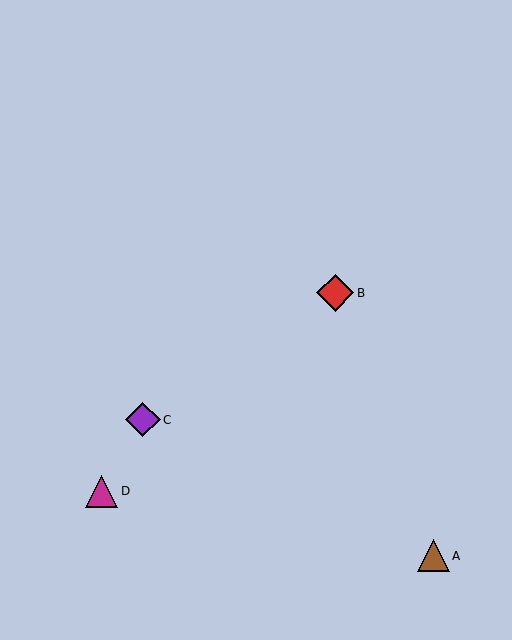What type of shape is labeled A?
Shape A is a brown triangle.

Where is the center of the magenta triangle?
The center of the magenta triangle is at (102, 491).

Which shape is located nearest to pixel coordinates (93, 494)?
The magenta triangle (labeled D) at (102, 491) is nearest to that location.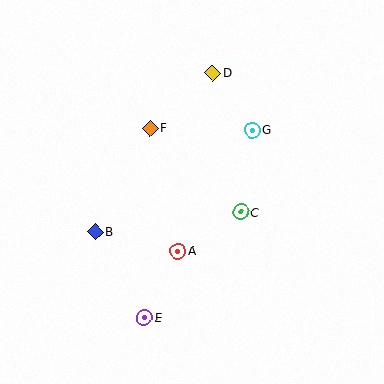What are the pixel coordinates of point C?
Point C is at (241, 212).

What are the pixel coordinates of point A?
Point A is at (178, 251).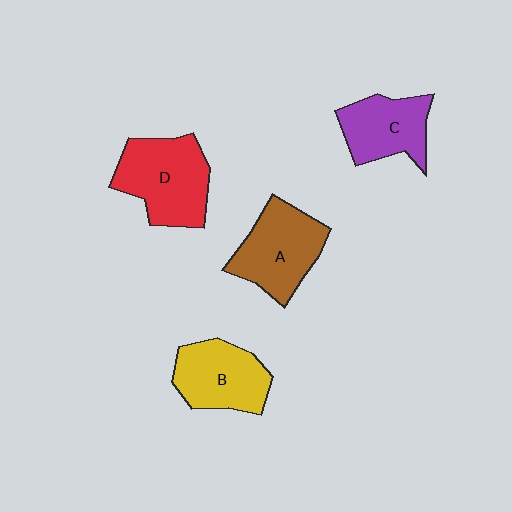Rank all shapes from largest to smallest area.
From largest to smallest: D (red), A (brown), B (yellow), C (purple).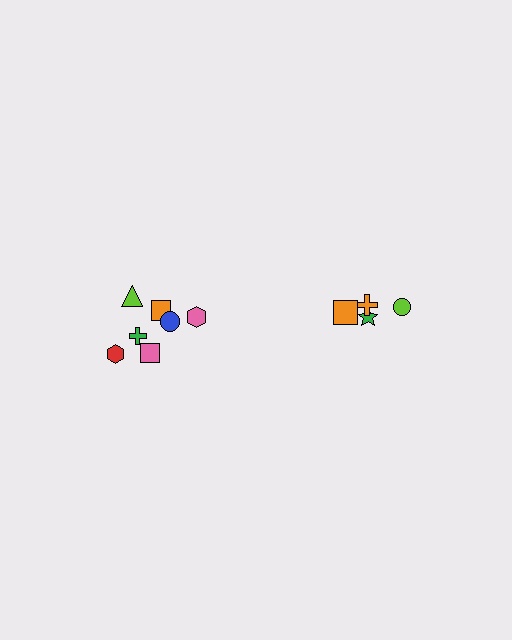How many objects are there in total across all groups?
There are 11 objects.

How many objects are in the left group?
There are 7 objects.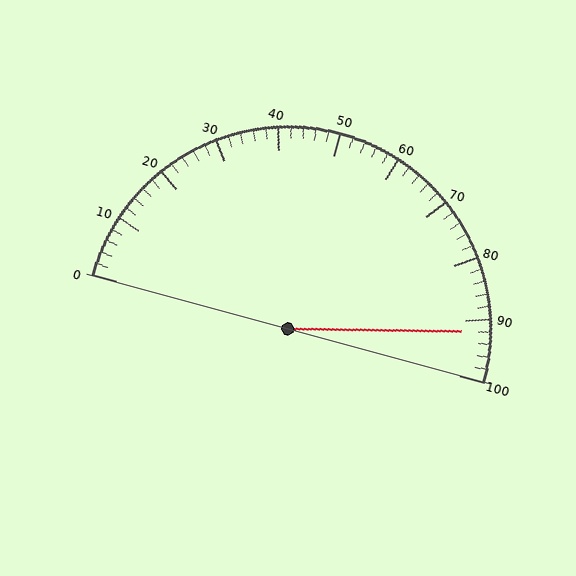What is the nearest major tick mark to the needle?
The nearest major tick mark is 90.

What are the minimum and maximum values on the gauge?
The gauge ranges from 0 to 100.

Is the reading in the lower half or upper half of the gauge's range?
The reading is in the upper half of the range (0 to 100).